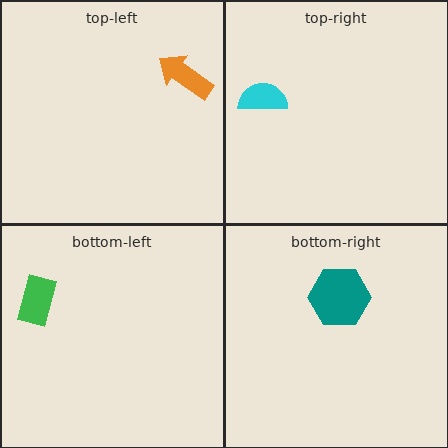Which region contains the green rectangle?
The bottom-left region.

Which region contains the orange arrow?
The top-left region.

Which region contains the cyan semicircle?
The top-right region.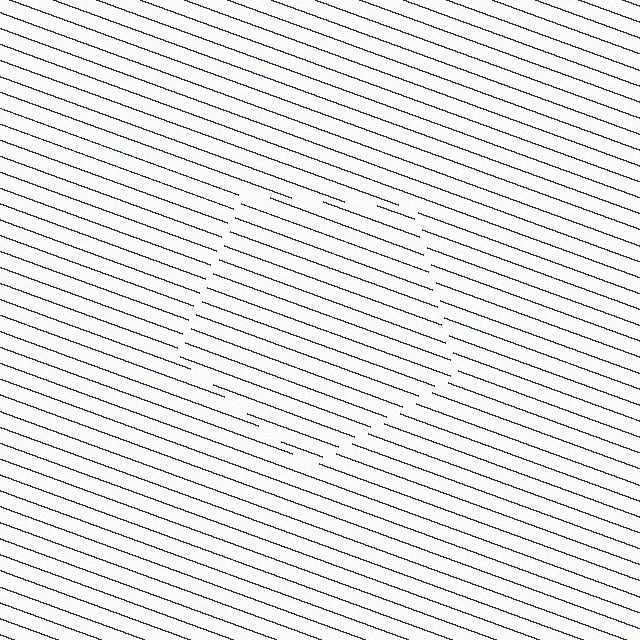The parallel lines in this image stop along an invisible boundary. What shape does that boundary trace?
An illusory pentagon. The interior of the shape contains the same grating, shifted by half a period — the contour is defined by the phase discontinuity where line-ends from the inner and outer gratings abut.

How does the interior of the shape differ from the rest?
The interior of the shape contains the same grating, shifted by half a period — the contour is defined by the phase discontinuity where line-ends from the inner and outer gratings abut.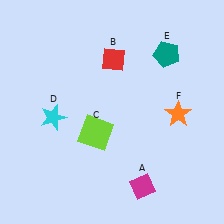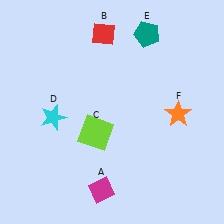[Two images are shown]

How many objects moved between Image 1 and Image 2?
3 objects moved between the two images.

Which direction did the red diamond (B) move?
The red diamond (B) moved up.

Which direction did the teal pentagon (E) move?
The teal pentagon (E) moved up.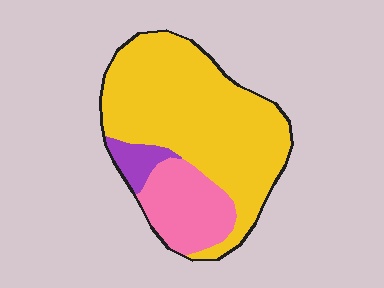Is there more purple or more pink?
Pink.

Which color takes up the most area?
Yellow, at roughly 70%.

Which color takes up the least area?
Purple, at roughly 5%.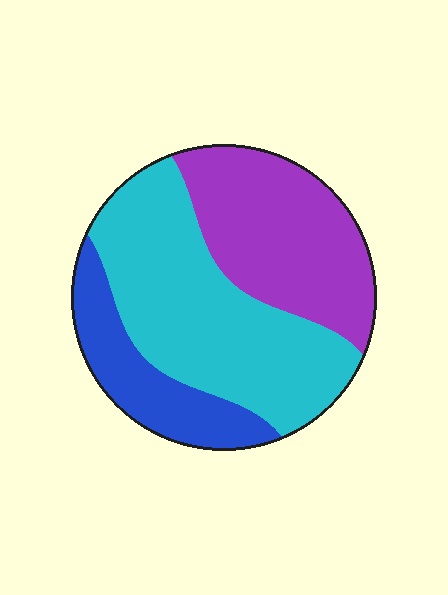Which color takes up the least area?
Blue, at roughly 20%.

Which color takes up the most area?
Cyan, at roughly 45%.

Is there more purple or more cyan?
Cyan.